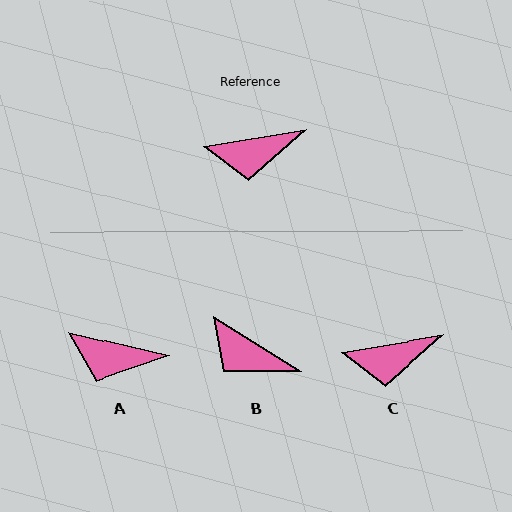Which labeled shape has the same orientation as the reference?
C.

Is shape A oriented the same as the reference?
No, it is off by about 22 degrees.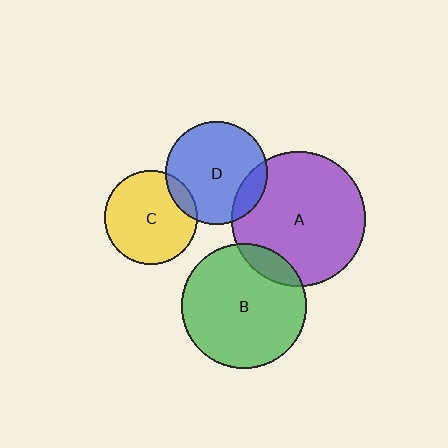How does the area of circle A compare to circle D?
Approximately 1.7 times.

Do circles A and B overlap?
Yes.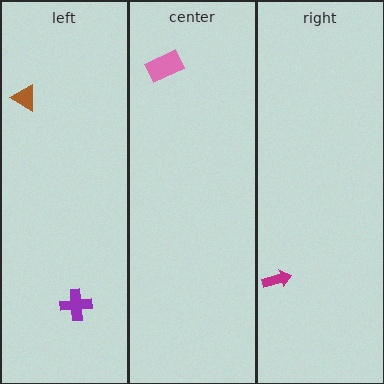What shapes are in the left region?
The brown triangle, the purple cross.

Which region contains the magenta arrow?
The right region.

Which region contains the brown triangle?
The left region.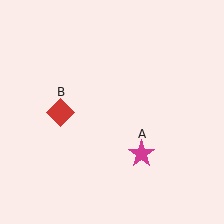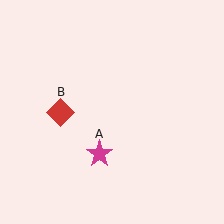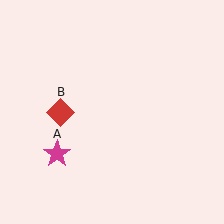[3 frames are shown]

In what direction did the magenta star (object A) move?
The magenta star (object A) moved left.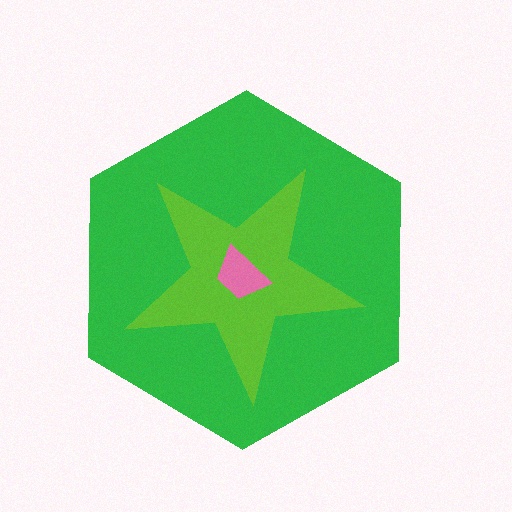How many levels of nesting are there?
3.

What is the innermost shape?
The pink trapezoid.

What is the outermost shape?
The green hexagon.